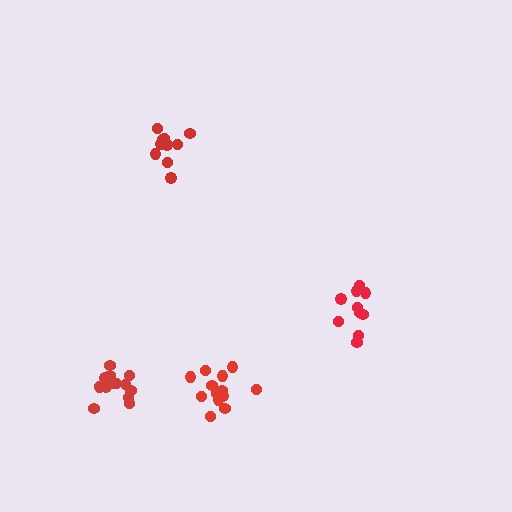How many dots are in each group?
Group 1: 10 dots, Group 2: 13 dots, Group 3: 15 dots, Group 4: 10 dots (48 total).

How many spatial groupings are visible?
There are 4 spatial groupings.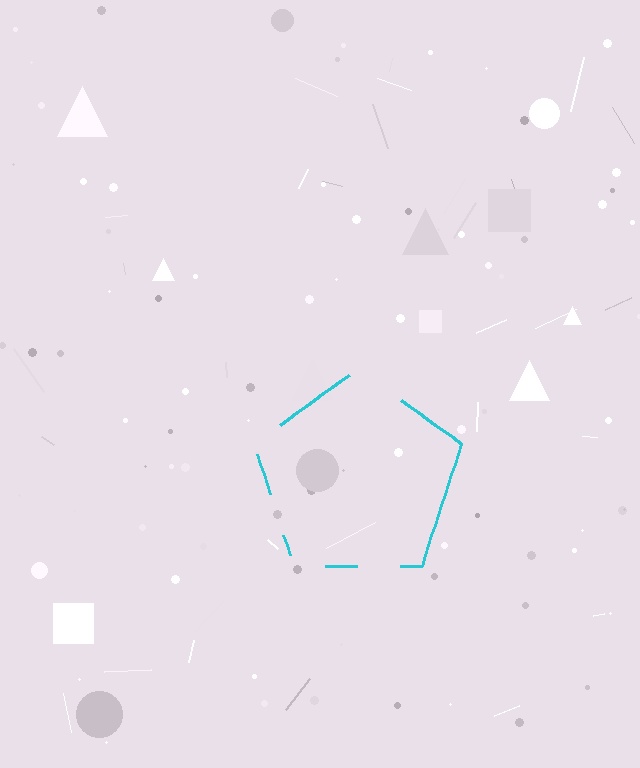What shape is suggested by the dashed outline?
The dashed outline suggests a pentagon.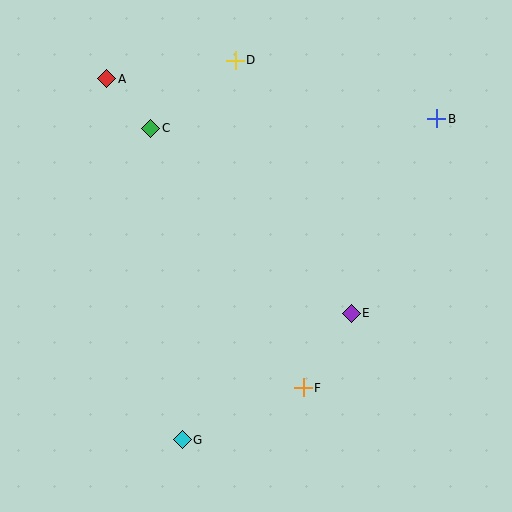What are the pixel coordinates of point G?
Point G is at (182, 440).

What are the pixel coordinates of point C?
Point C is at (151, 128).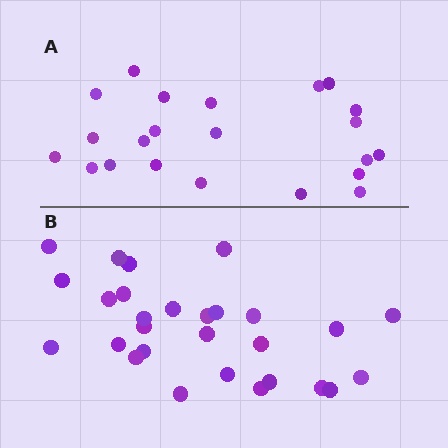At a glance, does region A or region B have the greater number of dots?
Region B (the bottom region) has more dots.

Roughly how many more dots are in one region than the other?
Region B has about 6 more dots than region A.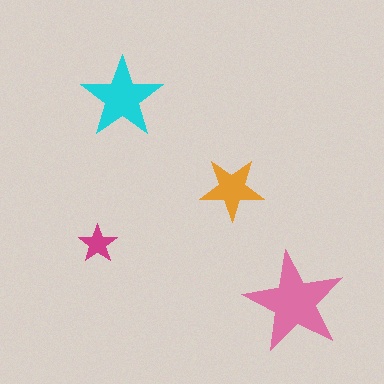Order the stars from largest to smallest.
the pink one, the cyan one, the orange one, the magenta one.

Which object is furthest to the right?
The pink star is rightmost.